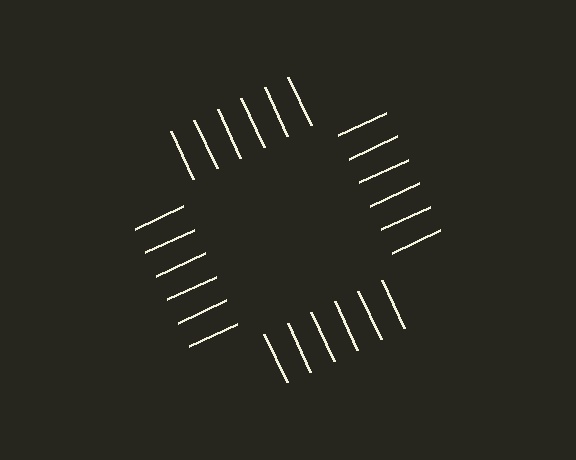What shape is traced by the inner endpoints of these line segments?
An illusory square — the line segments terminate on its edges but no continuous stroke is drawn.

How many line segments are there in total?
24 — 6 along each of the 4 edges.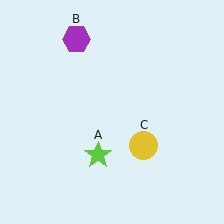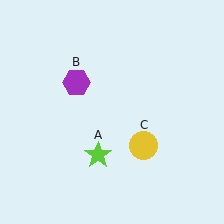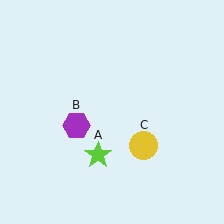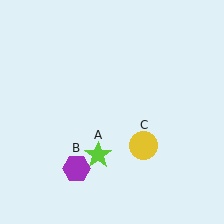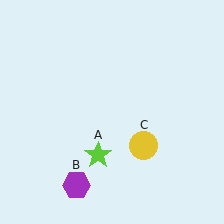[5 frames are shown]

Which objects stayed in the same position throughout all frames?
Lime star (object A) and yellow circle (object C) remained stationary.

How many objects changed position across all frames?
1 object changed position: purple hexagon (object B).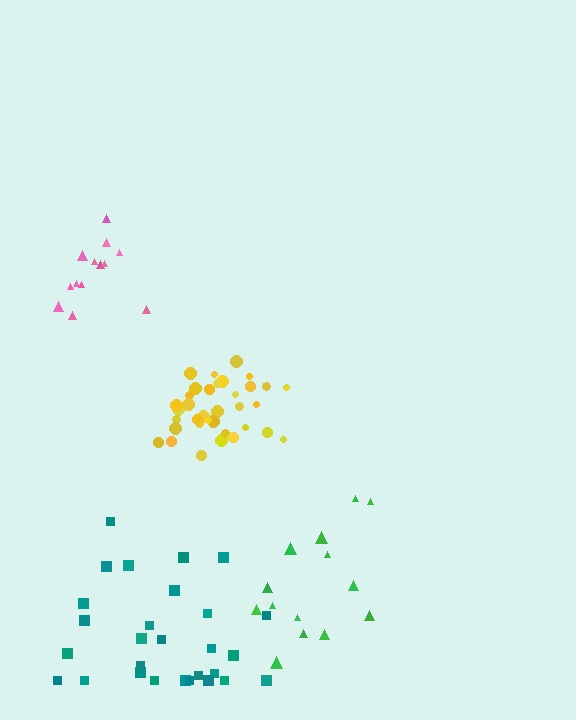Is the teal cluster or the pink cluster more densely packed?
Pink.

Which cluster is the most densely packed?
Yellow.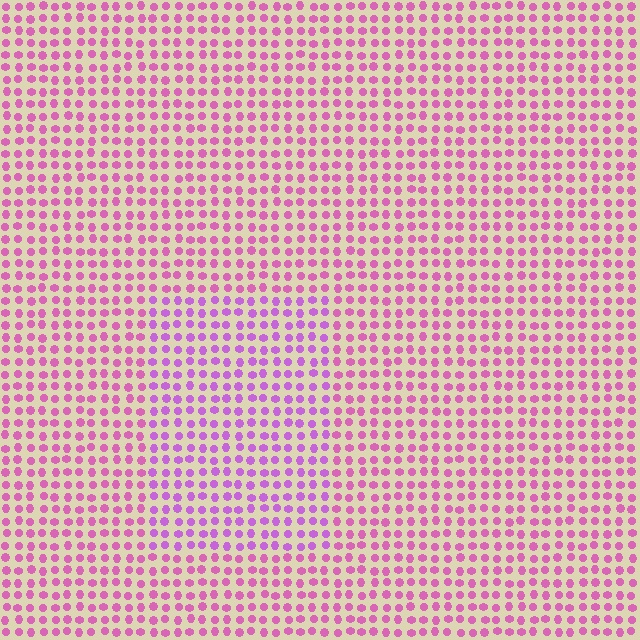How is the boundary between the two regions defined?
The boundary is defined purely by a slight shift in hue (about 28 degrees). Spacing, size, and orientation are identical on both sides.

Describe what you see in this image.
The image is filled with small pink elements in a uniform arrangement. A rectangle-shaped region is visible where the elements are tinted to a slightly different hue, forming a subtle color boundary.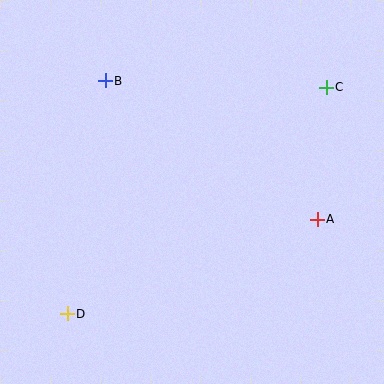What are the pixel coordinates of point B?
Point B is at (105, 81).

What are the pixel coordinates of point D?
Point D is at (67, 314).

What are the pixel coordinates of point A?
Point A is at (317, 219).